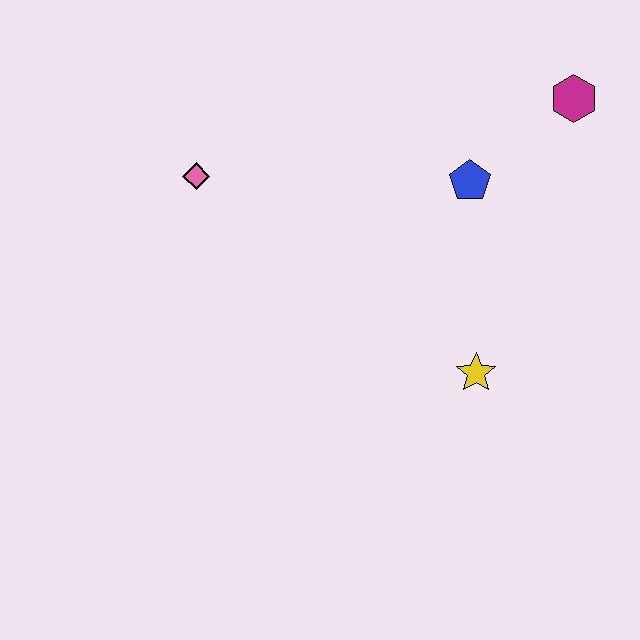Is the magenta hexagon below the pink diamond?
No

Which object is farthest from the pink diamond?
The magenta hexagon is farthest from the pink diamond.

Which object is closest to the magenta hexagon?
The blue pentagon is closest to the magenta hexagon.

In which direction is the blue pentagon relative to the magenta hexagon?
The blue pentagon is to the left of the magenta hexagon.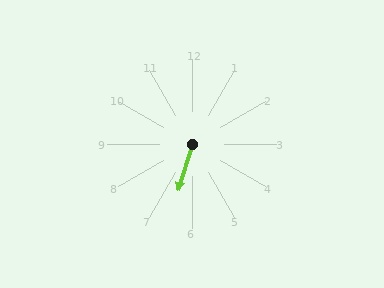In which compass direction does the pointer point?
South.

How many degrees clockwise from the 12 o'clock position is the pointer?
Approximately 198 degrees.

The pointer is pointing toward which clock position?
Roughly 7 o'clock.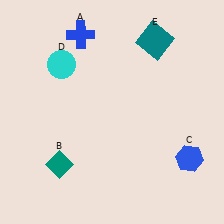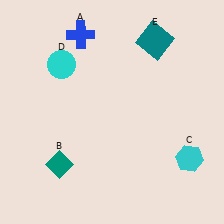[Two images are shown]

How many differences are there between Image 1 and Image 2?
There is 1 difference between the two images.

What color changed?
The hexagon (C) changed from blue in Image 1 to cyan in Image 2.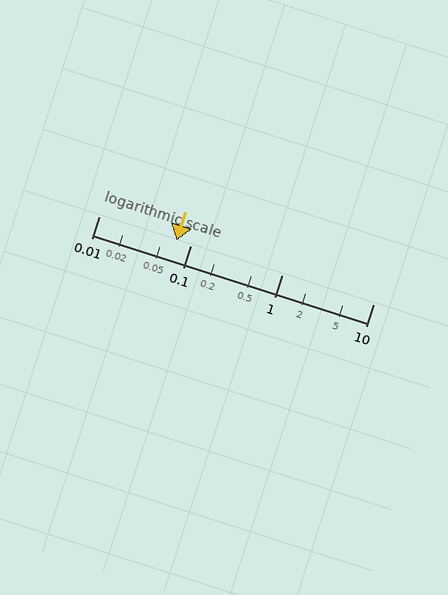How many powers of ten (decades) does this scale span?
The scale spans 3 decades, from 0.01 to 10.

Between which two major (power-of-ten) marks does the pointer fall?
The pointer is between 0.01 and 0.1.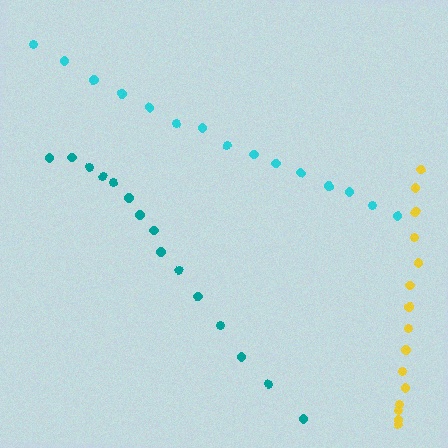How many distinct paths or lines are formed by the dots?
There are 3 distinct paths.